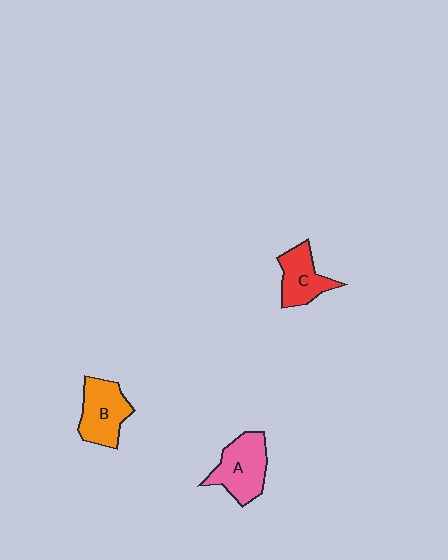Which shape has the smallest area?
Shape C (red).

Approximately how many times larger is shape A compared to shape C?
Approximately 1.3 times.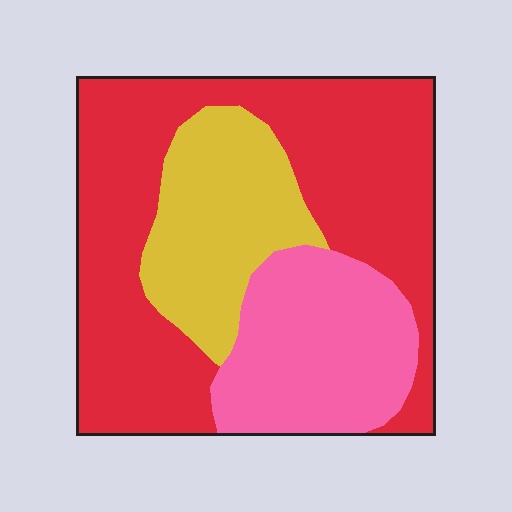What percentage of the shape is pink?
Pink covers roughly 25% of the shape.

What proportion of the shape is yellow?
Yellow takes up about one fifth (1/5) of the shape.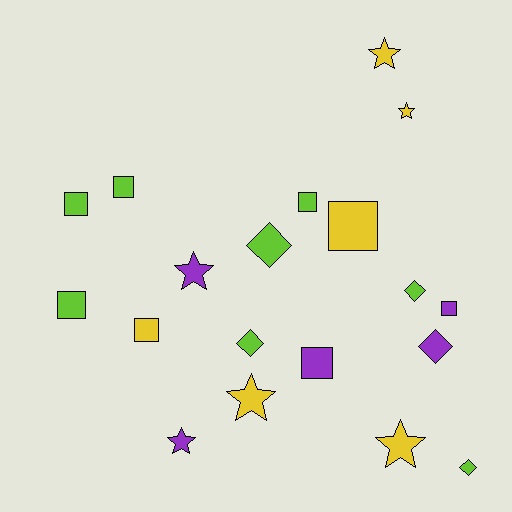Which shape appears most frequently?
Square, with 8 objects.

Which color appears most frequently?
Lime, with 8 objects.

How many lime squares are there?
There are 4 lime squares.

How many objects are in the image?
There are 19 objects.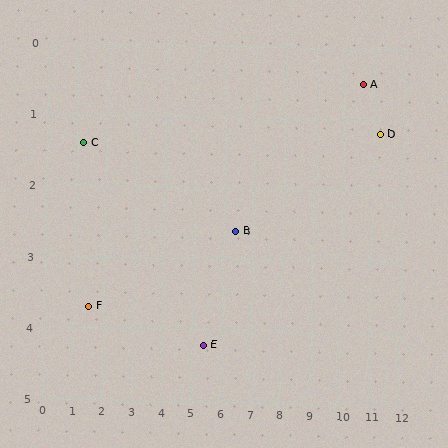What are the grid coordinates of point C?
Point C is at approximately (1.2, 1.4).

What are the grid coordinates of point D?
Point D is at approximately (11.2, 1.2).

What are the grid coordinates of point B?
Point B is at approximately (6.4, 2.6).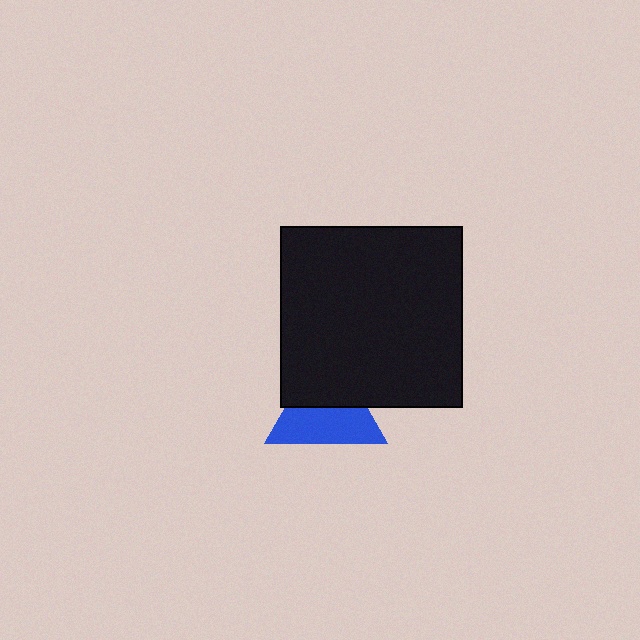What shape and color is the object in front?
The object in front is a black square.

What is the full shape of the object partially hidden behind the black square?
The partially hidden object is a blue triangle.